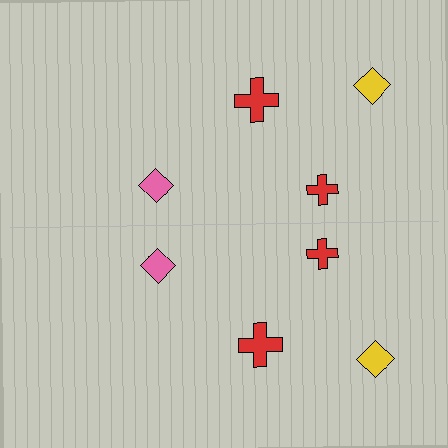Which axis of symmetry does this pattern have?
The pattern has a horizontal axis of symmetry running through the center of the image.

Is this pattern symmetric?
Yes, this pattern has bilateral (reflection) symmetry.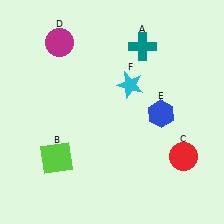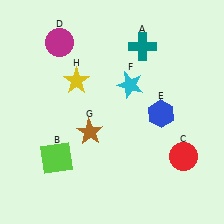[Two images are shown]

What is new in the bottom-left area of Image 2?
A brown star (G) was added in the bottom-left area of Image 2.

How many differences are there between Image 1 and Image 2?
There are 2 differences between the two images.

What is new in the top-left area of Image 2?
A yellow star (H) was added in the top-left area of Image 2.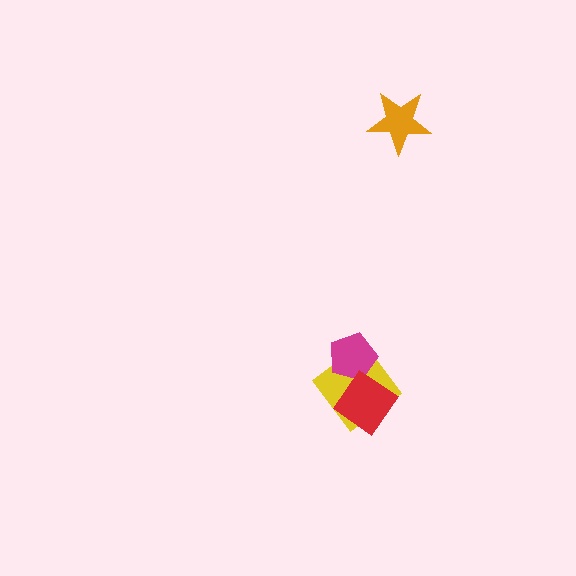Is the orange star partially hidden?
No, no other shape covers it.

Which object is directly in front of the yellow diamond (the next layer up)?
The magenta pentagon is directly in front of the yellow diamond.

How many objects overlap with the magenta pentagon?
2 objects overlap with the magenta pentagon.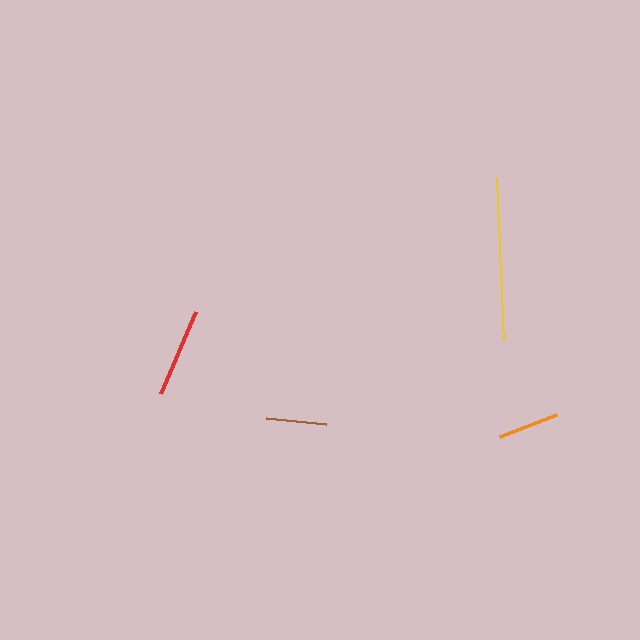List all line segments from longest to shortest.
From longest to shortest: yellow, red, orange, brown.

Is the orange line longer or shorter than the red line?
The red line is longer than the orange line.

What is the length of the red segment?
The red segment is approximately 88 pixels long.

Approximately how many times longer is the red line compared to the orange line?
The red line is approximately 1.4 times the length of the orange line.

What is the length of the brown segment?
The brown segment is approximately 61 pixels long.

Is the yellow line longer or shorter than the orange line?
The yellow line is longer than the orange line.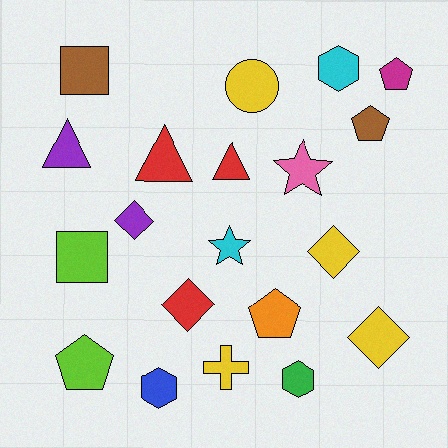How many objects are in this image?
There are 20 objects.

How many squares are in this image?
There are 2 squares.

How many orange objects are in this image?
There is 1 orange object.